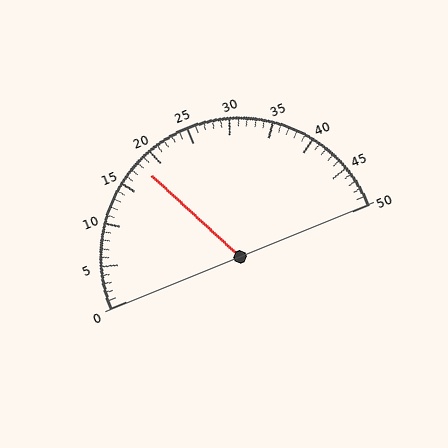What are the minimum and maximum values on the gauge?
The gauge ranges from 0 to 50.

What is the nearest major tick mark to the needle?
The nearest major tick mark is 20.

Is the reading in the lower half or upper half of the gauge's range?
The reading is in the lower half of the range (0 to 50).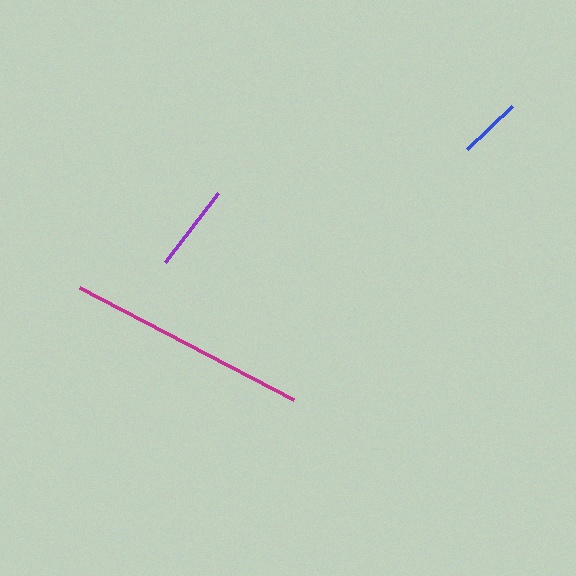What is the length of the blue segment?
The blue segment is approximately 62 pixels long.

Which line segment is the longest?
The magenta line is the longest at approximately 242 pixels.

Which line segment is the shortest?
The blue line is the shortest at approximately 62 pixels.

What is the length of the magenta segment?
The magenta segment is approximately 242 pixels long.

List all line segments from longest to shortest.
From longest to shortest: magenta, purple, blue.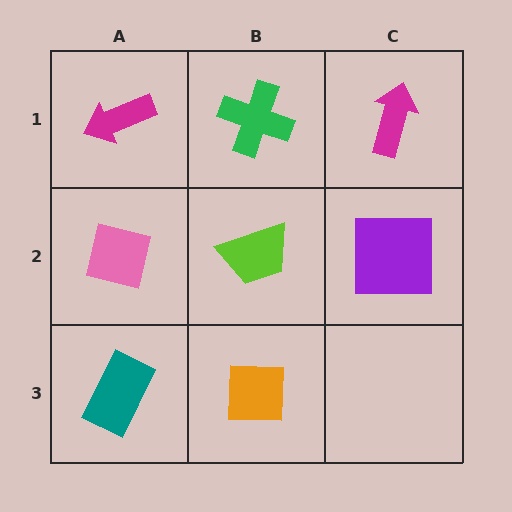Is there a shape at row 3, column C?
No, that cell is empty.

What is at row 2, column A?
A pink square.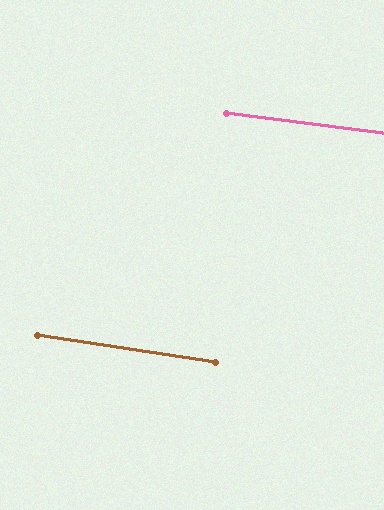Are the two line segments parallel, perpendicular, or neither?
Parallel — their directions differ by only 1.5°.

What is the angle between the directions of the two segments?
Approximately 2 degrees.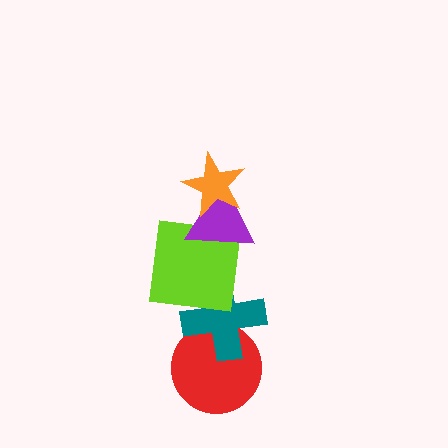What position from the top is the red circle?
The red circle is 5th from the top.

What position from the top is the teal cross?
The teal cross is 4th from the top.